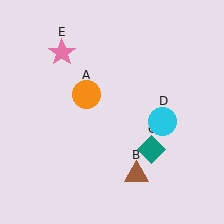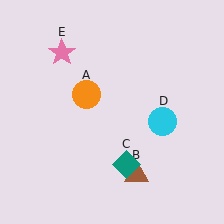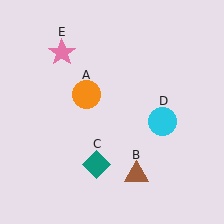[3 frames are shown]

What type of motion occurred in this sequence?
The teal diamond (object C) rotated clockwise around the center of the scene.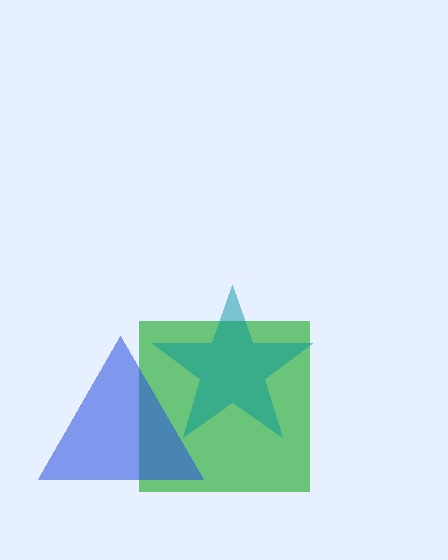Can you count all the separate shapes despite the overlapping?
Yes, there are 3 separate shapes.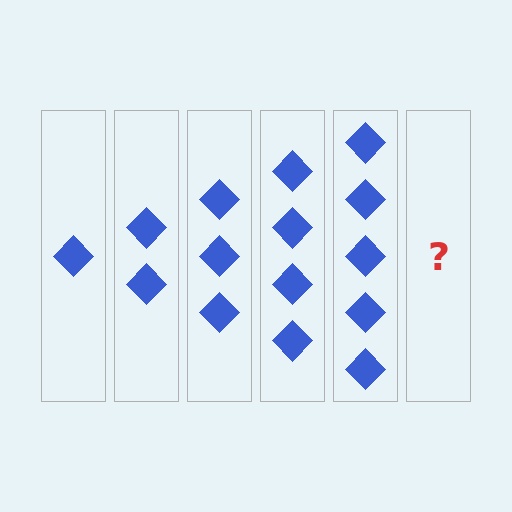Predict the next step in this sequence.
The next step is 6 diamonds.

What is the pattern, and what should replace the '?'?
The pattern is that each step adds one more diamond. The '?' should be 6 diamonds.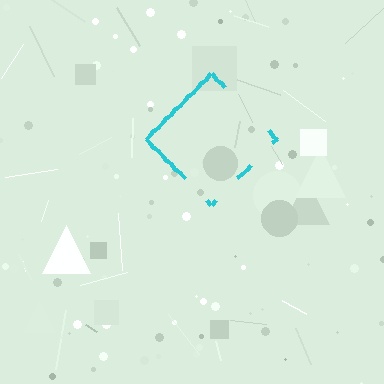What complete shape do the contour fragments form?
The contour fragments form a diamond.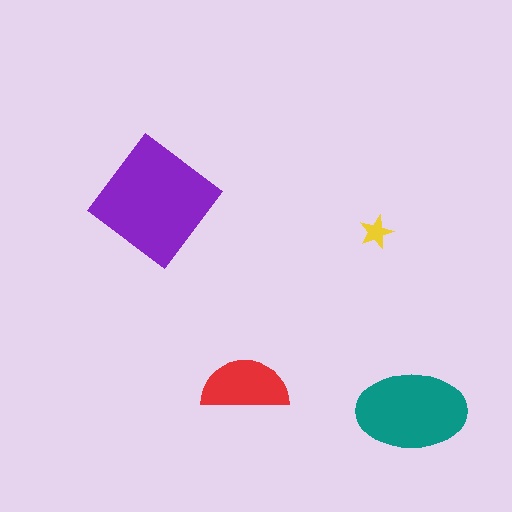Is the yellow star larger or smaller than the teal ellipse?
Smaller.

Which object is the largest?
The purple diamond.